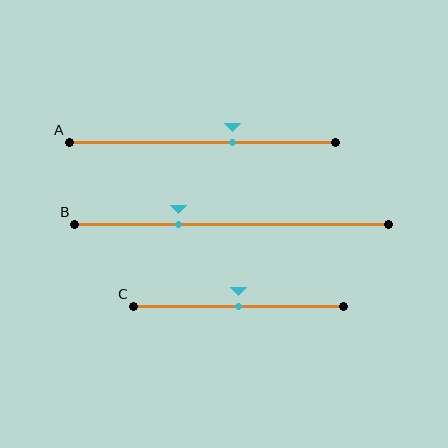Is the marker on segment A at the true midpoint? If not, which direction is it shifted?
No, the marker on segment A is shifted to the right by about 11% of the segment length.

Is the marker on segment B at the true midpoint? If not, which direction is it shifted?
No, the marker on segment B is shifted to the left by about 17% of the segment length.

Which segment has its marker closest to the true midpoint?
Segment C has its marker closest to the true midpoint.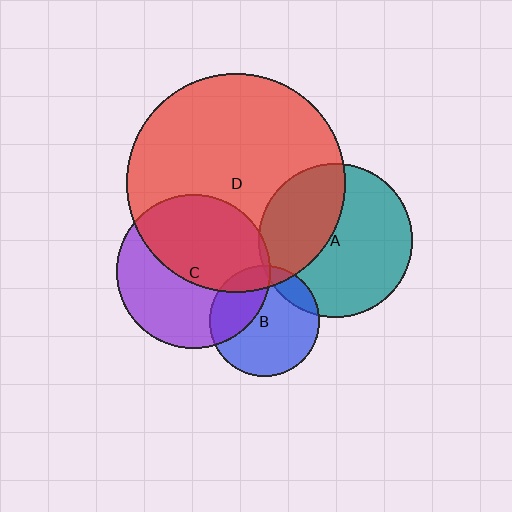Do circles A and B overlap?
Yes.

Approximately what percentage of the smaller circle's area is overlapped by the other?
Approximately 15%.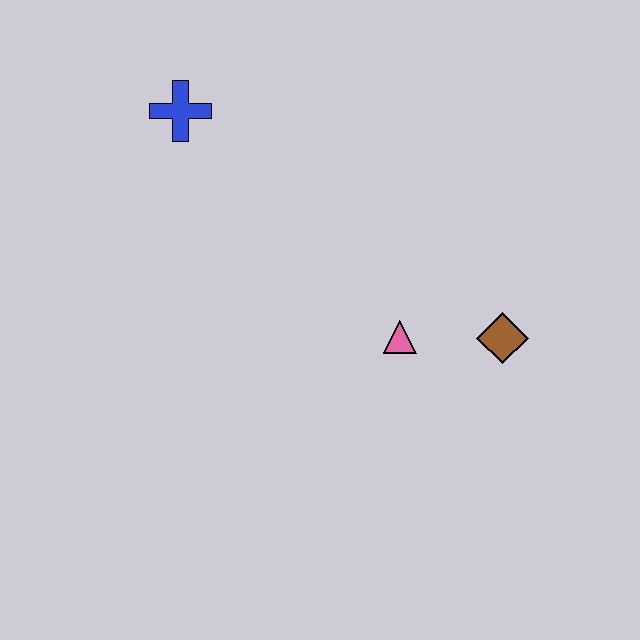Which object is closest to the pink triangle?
The brown diamond is closest to the pink triangle.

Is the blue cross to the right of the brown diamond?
No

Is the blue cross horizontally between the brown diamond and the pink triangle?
No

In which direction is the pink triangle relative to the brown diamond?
The pink triangle is to the left of the brown diamond.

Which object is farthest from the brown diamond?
The blue cross is farthest from the brown diamond.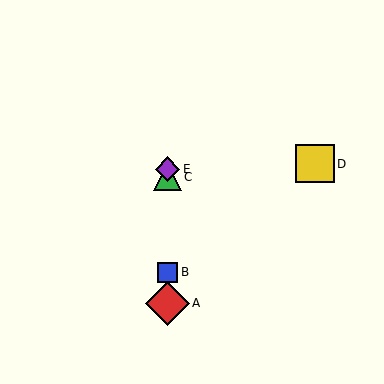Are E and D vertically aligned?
No, E is at x≈168 and D is at x≈315.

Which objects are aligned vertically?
Objects A, B, C, E are aligned vertically.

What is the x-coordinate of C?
Object C is at x≈168.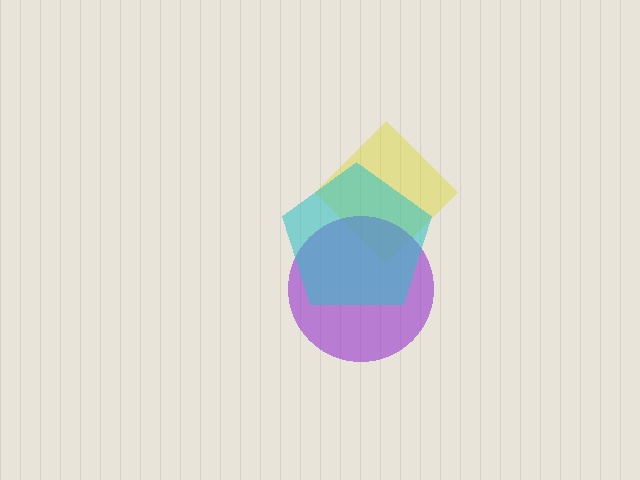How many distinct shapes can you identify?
There are 3 distinct shapes: a yellow diamond, a purple circle, a cyan pentagon.